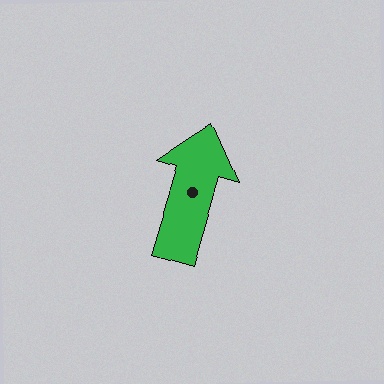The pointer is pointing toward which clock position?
Roughly 1 o'clock.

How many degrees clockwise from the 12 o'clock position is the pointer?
Approximately 17 degrees.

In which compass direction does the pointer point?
North.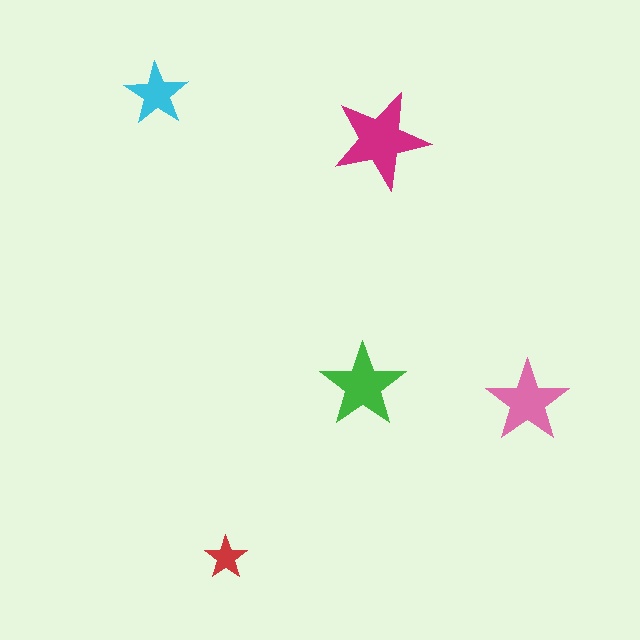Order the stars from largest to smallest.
the magenta one, the green one, the pink one, the cyan one, the red one.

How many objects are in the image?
There are 5 objects in the image.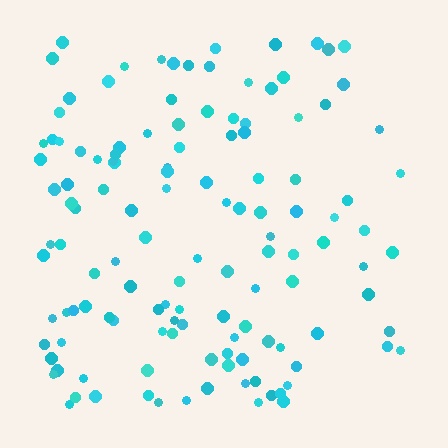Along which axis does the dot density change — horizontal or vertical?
Horizontal.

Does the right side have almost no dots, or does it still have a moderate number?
Still a moderate number, just noticeably fewer than the left.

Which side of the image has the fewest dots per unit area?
The right.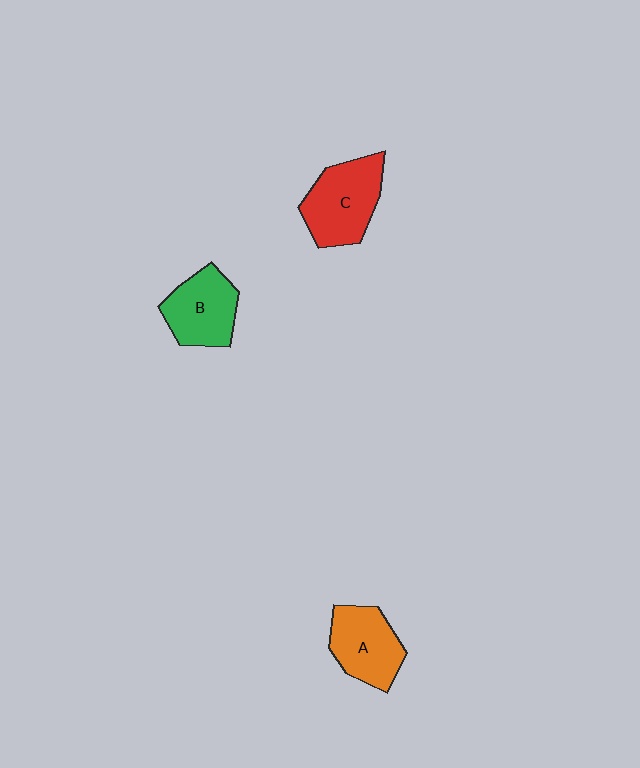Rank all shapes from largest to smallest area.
From largest to smallest: C (red), A (orange), B (green).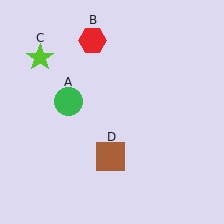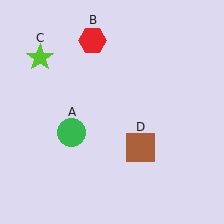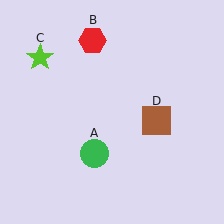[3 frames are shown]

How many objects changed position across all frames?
2 objects changed position: green circle (object A), brown square (object D).